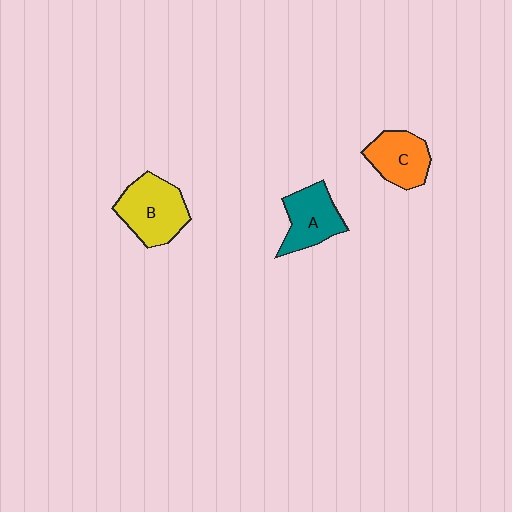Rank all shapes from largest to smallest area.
From largest to smallest: B (yellow), A (teal), C (orange).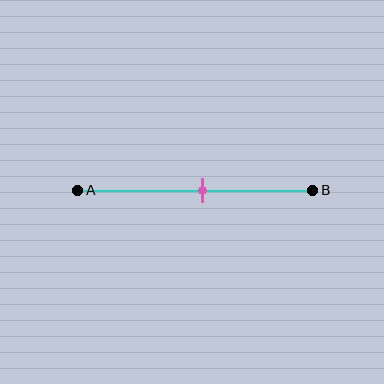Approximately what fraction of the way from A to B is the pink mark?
The pink mark is approximately 55% of the way from A to B.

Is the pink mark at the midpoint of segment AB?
No, the mark is at about 55% from A, not at the 50% midpoint.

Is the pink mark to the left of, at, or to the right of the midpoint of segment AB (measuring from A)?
The pink mark is to the right of the midpoint of segment AB.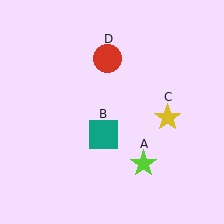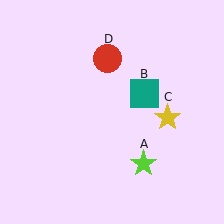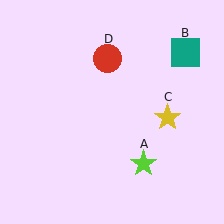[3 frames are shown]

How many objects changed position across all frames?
1 object changed position: teal square (object B).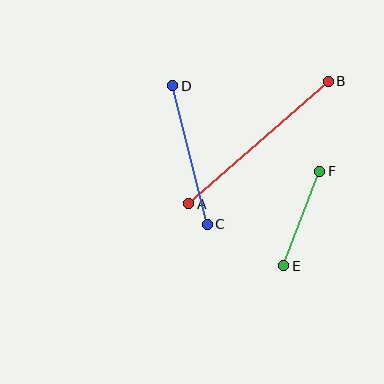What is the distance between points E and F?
The distance is approximately 101 pixels.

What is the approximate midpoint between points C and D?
The midpoint is at approximately (190, 155) pixels.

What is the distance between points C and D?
The distance is approximately 142 pixels.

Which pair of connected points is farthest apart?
Points A and B are farthest apart.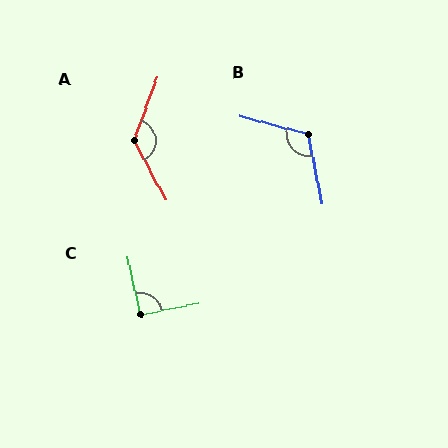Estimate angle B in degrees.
Approximately 116 degrees.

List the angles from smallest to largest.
C (91°), B (116°), A (132°).